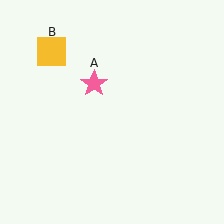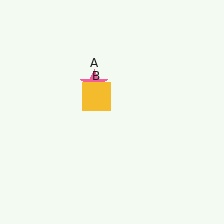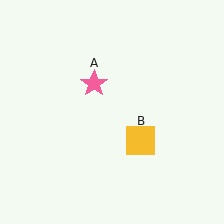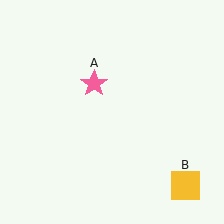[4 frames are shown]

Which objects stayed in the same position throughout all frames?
Pink star (object A) remained stationary.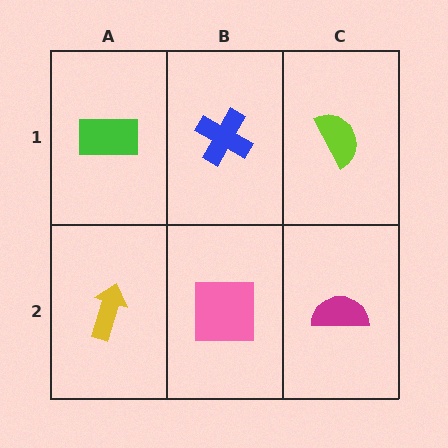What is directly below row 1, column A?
A yellow arrow.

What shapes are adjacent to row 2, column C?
A lime semicircle (row 1, column C), a pink square (row 2, column B).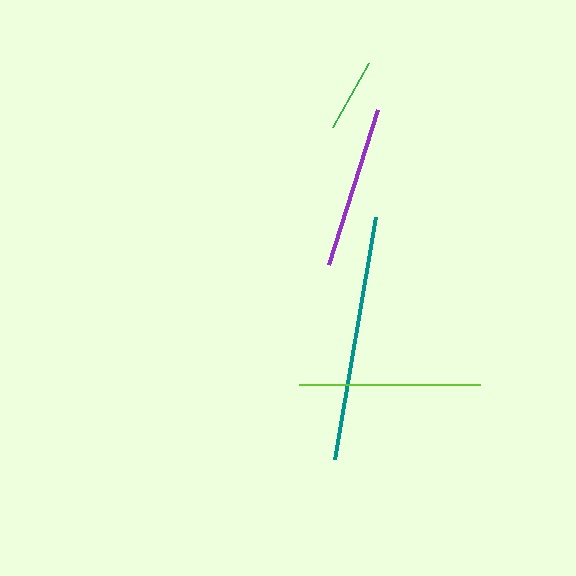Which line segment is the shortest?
The green line is the shortest at approximately 73 pixels.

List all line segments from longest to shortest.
From longest to shortest: teal, lime, purple, green.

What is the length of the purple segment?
The purple segment is approximately 162 pixels long.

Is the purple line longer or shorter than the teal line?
The teal line is longer than the purple line.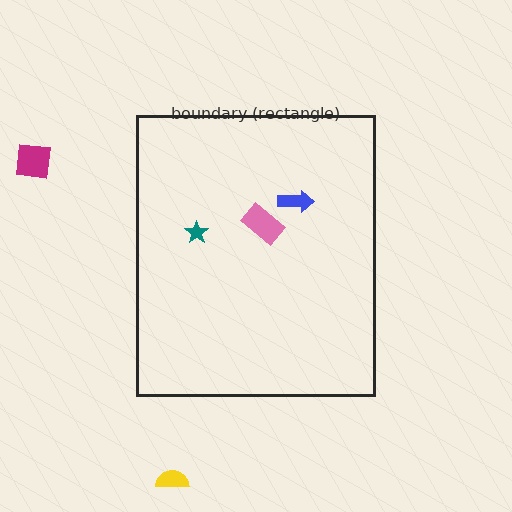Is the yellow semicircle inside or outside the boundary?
Outside.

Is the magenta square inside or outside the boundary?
Outside.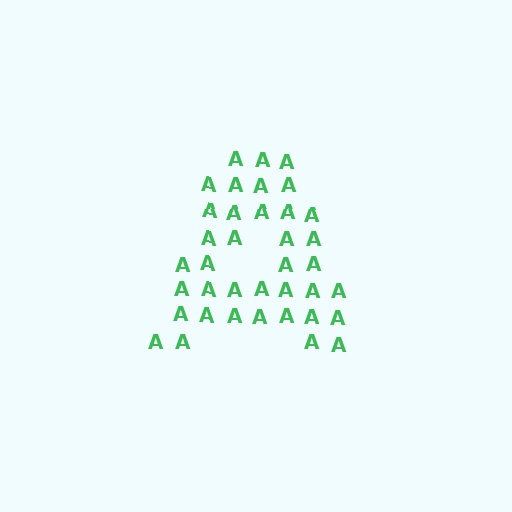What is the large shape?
The large shape is the letter A.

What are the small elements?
The small elements are letter A's.